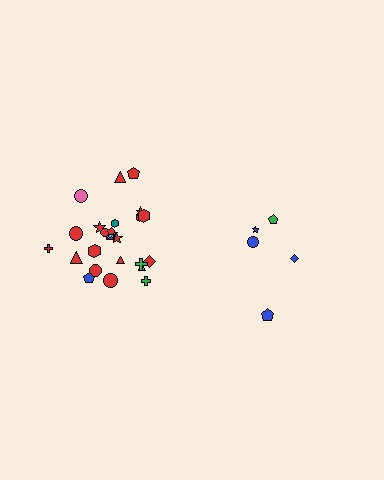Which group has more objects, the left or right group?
The left group.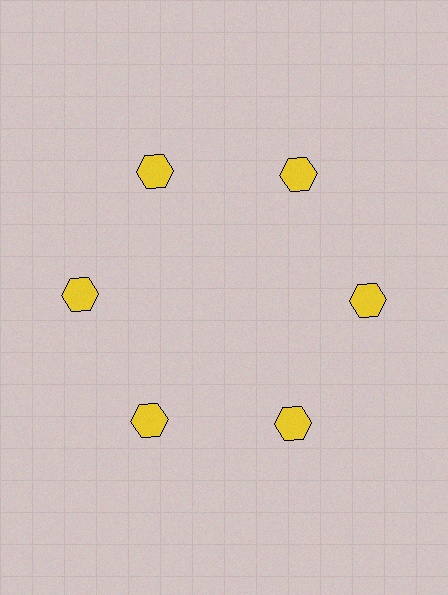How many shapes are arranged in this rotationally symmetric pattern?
There are 6 shapes, arranged in 6 groups of 1.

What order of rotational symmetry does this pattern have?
This pattern has 6-fold rotational symmetry.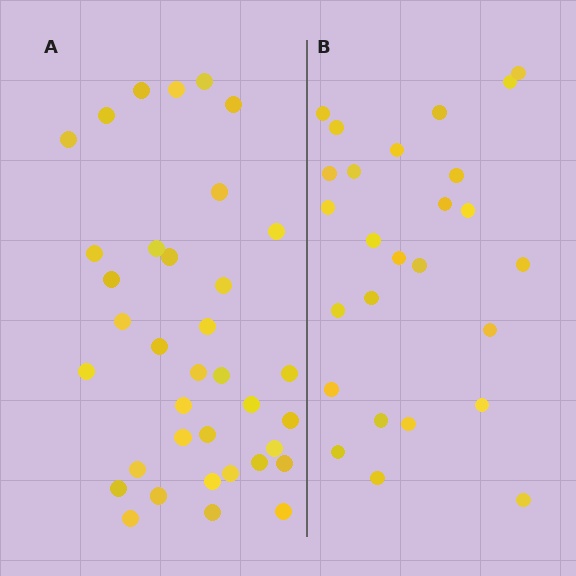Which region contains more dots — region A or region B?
Region A (the left region) has more dots.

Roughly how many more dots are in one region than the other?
Region A has roughly 10 or so more dots than region B.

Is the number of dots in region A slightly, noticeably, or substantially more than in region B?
Region A has noticeably more, but not dramatically so. The ratio is roughly 1.4 to 1.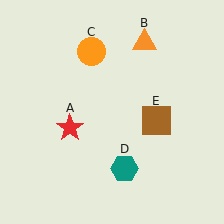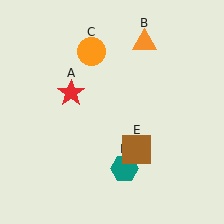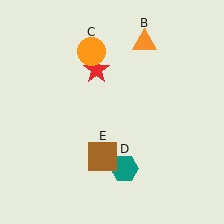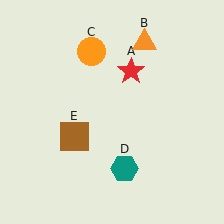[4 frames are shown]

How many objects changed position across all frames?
2 objects changed position: red star (object A), brown square (object E).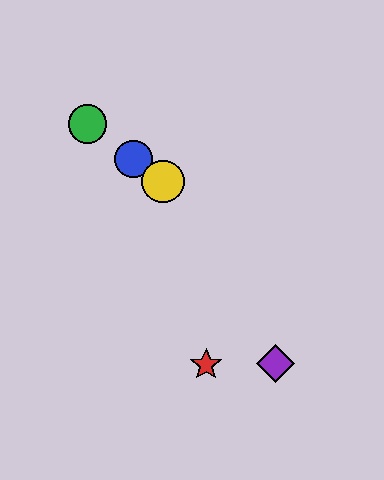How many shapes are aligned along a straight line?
3 shapes (the blue circle, the green circle, the yellow circle) are aligned along a straight line.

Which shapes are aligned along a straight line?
The blue circle, the green circle, the yellow circle are aligned along a straight line.